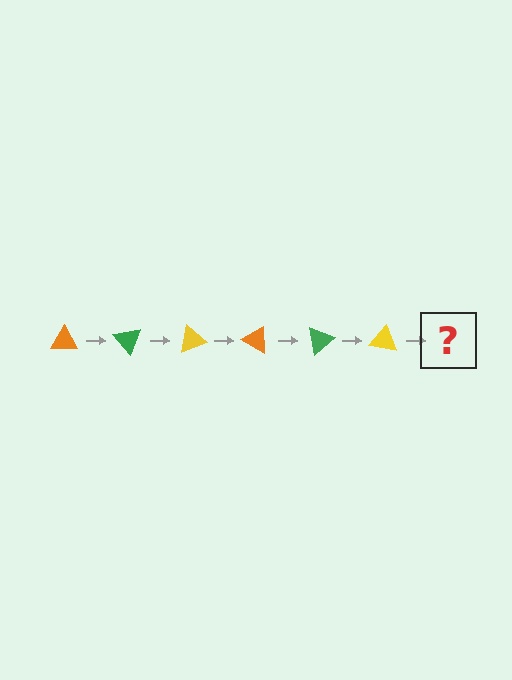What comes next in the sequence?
The next element should be an orange triangle, rotated 300 degrees from the start.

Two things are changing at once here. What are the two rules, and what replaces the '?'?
The two rules are that it rotates 50 degrees each step and the color cycles through orange, green, and yellow. The '?' should be an orange triangle, rotated 300 degrees from the start.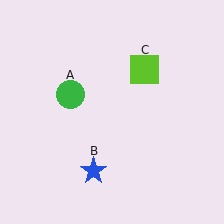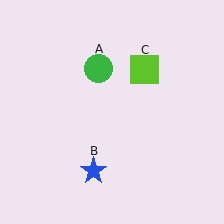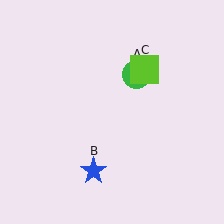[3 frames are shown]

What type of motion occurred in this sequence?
The green circle (object A) rotated clockwise around the center of the scene.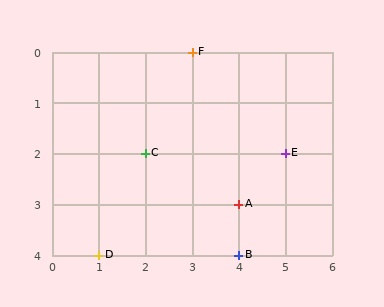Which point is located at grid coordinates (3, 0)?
Point F is at (3, 0).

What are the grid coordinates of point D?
Point D is at grid coordinates (1, 4).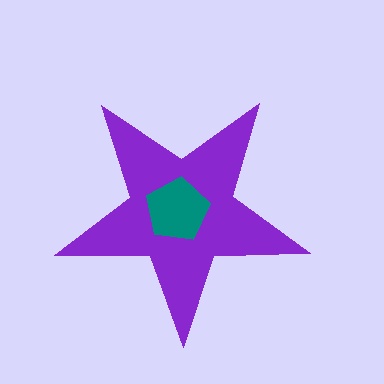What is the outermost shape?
The purple star.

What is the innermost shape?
The teal pentagon.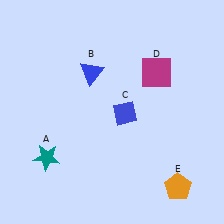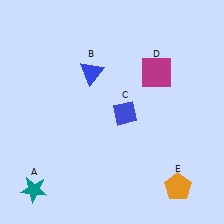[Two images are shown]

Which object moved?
The teal star (A) moved down.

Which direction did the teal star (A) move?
The teal star (A) moved down.